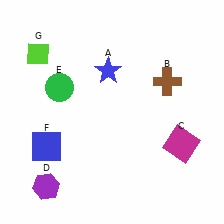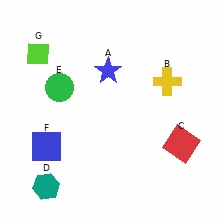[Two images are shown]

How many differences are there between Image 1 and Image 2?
There are 3 differences between the two images.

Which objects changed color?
B changed from brown to yellow. C changed from magenta to red. D changed from purple to teal.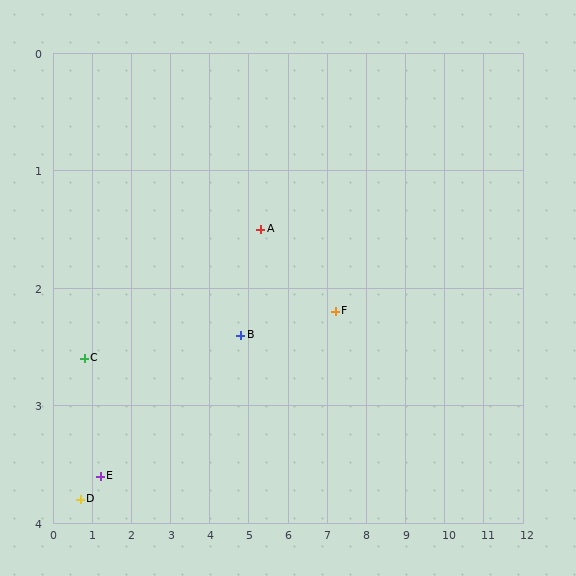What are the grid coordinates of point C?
Point C is at approximately (0.8, 2.6).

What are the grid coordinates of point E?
Point E is at approximately (1.2, 3.6).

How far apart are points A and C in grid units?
Points A and C are about 4.6 grid units apart.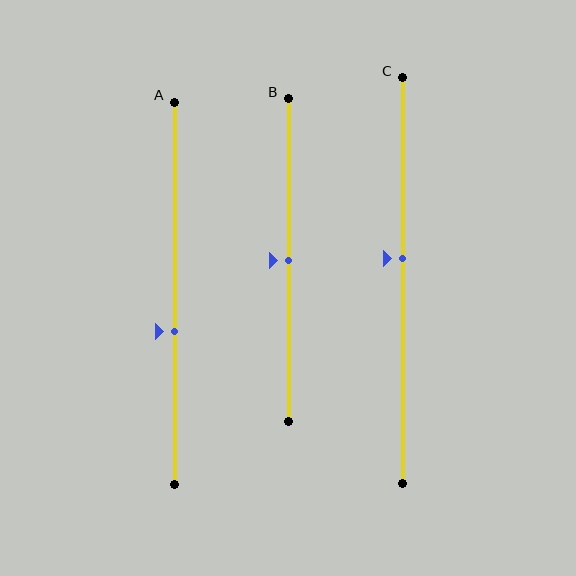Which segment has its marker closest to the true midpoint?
Segment B has its marker closest to the true midpoint.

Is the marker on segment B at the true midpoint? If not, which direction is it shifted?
Yes, the marker on segment B is at the true midpoint.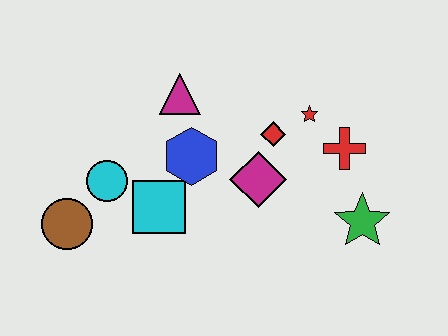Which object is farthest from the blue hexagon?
The green star is farthest from the blue hexagon.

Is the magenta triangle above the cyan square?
Yes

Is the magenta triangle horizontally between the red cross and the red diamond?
No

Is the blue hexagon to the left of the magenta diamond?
Yes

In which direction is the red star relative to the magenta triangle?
The red star is to the right of the magenta triangle.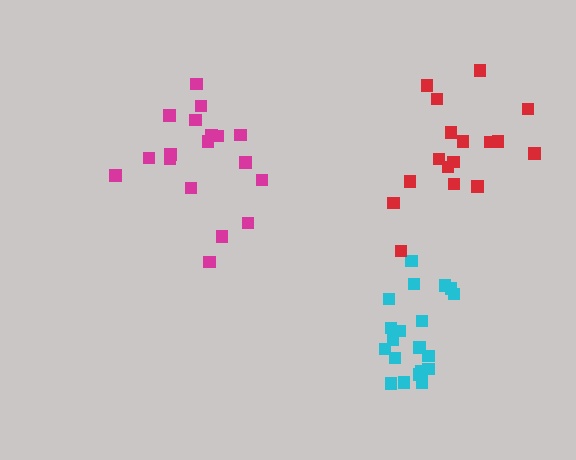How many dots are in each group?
Group 1: 20 dots, Group 2: 18 dots, Group 3: 17 dots (55 total).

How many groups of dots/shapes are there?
There are 3 groups.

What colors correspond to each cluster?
The clusters are colored: cyan, magenta, red.